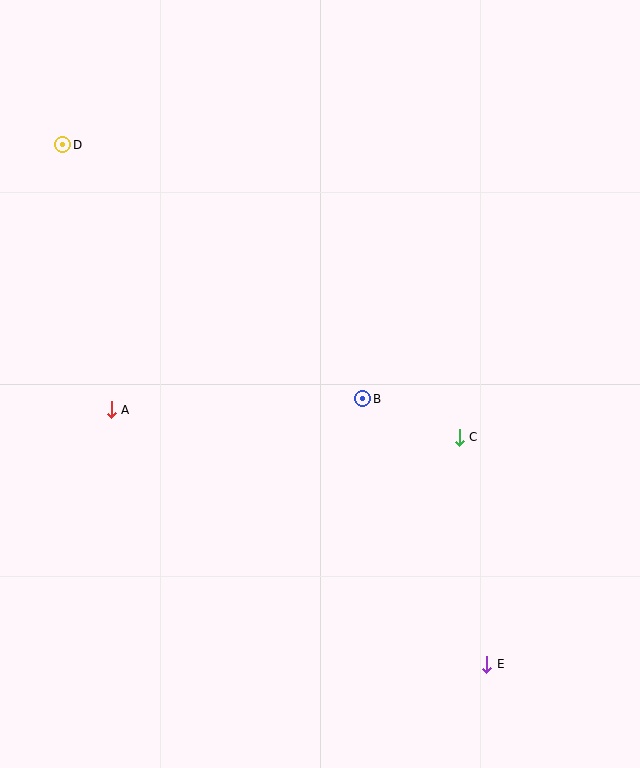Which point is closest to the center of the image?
Point B at (363, 399) is closest to the center.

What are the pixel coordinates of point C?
Point C is at (459, 437).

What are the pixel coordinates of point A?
Point A is at (111, 410).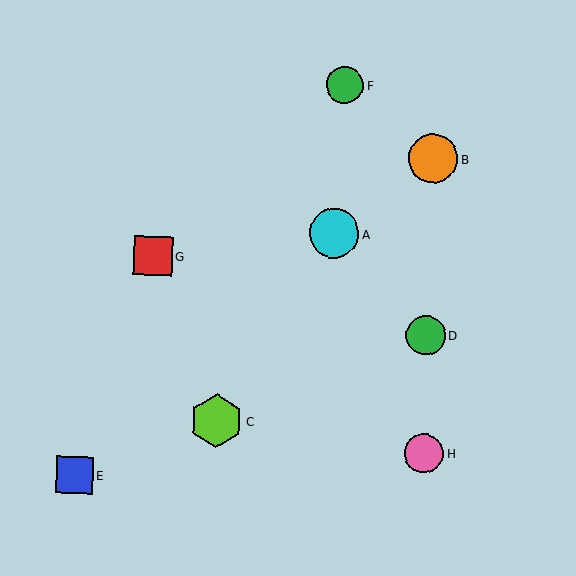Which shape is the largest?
The lime hexagon (labeled C) is the largest.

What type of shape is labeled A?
Shape A is a cyan circle.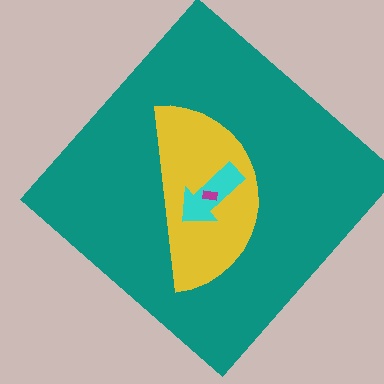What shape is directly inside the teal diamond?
The yellow semicircle.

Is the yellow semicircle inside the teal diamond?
Yes.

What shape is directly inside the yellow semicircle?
The cyan arrow.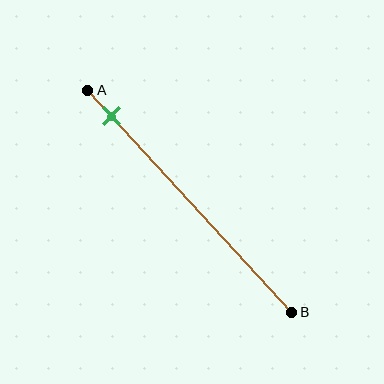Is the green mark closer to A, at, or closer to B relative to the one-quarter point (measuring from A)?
The green mark is closer to point A than the one-quarter point of segment AB.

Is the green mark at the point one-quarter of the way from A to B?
No, the mark is at about 10% from A, not at the 25% one-quarter point.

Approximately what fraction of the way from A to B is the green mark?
The green mark is approximately 10% of the way from A to B.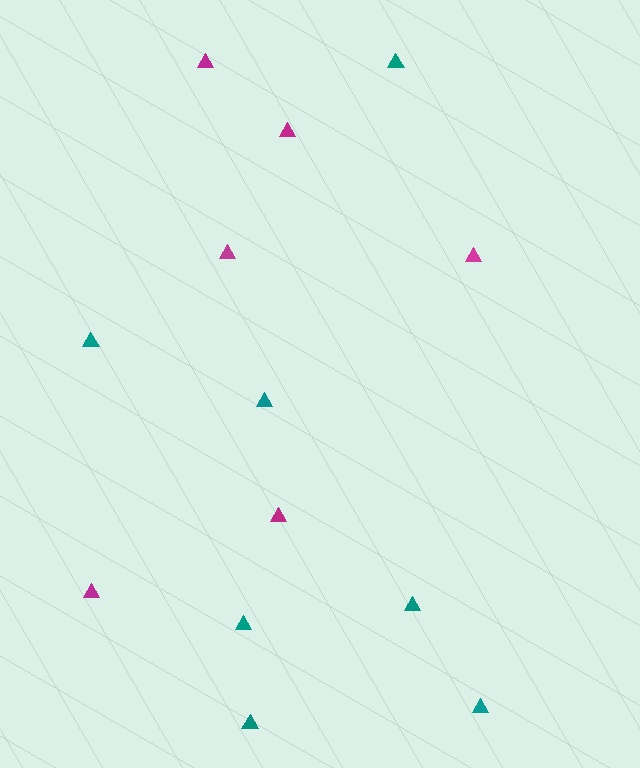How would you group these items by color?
There are 2 groups: one group of teal triangles (7) and one group of magenta triangles (6).